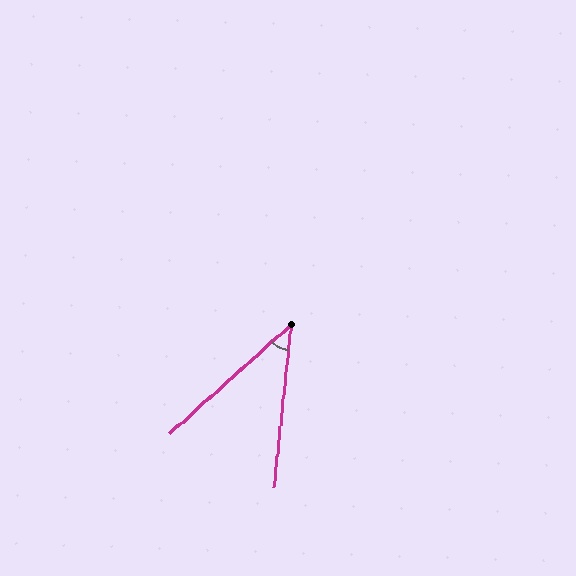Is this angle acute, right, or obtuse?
It is acute.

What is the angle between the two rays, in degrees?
Approximately 42 degrees.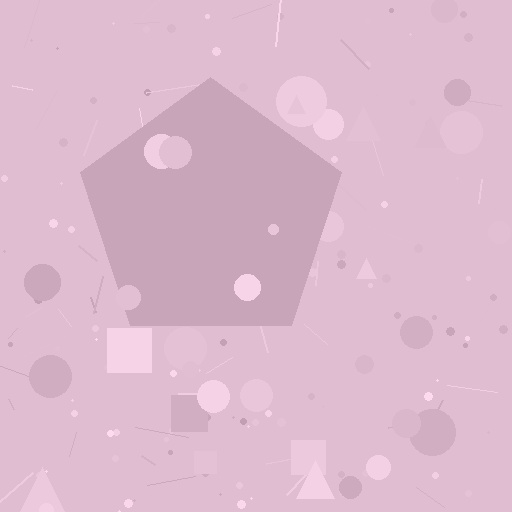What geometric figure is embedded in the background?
A pentagon is embedded in the background.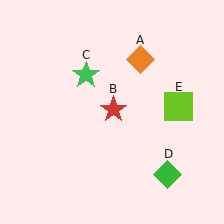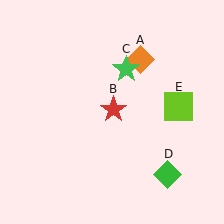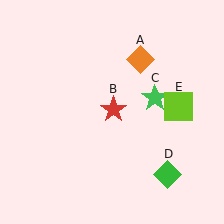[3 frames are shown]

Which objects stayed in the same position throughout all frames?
Orange diamond (object A) and red star (object B) and green diamond (object D) and lime square (object E) remained stationary.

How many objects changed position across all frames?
1 object changed position: green star (object C).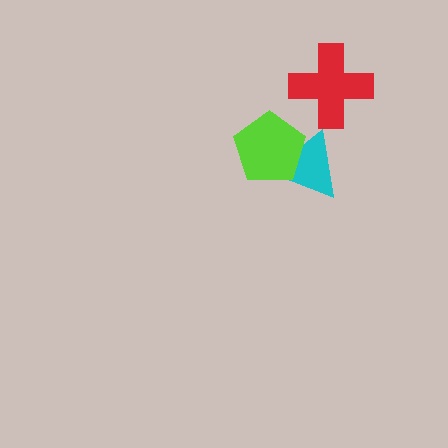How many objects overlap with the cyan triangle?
1 object overlaps with the cyan triangle.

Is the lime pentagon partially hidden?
No, no other shape covers it.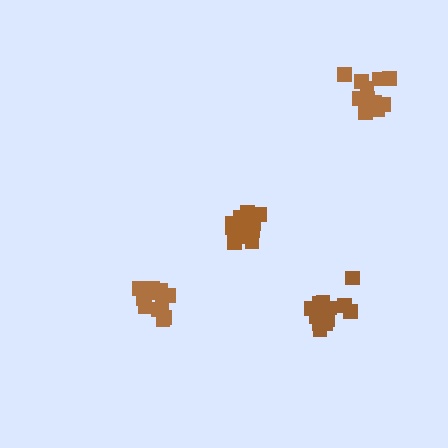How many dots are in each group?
Group 1: 15 dots, Group 2: 14 dots, Group 3: 15 dots, Group 4: 12 dots (56 total).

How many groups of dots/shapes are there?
There are 4 groups.